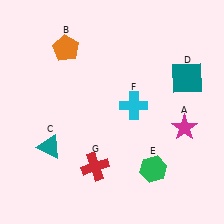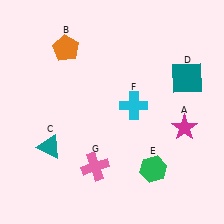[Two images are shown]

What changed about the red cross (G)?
In Image 1, G is red. In Image 2, it changed to pink.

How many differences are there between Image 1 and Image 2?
There is 1 difference between the two images.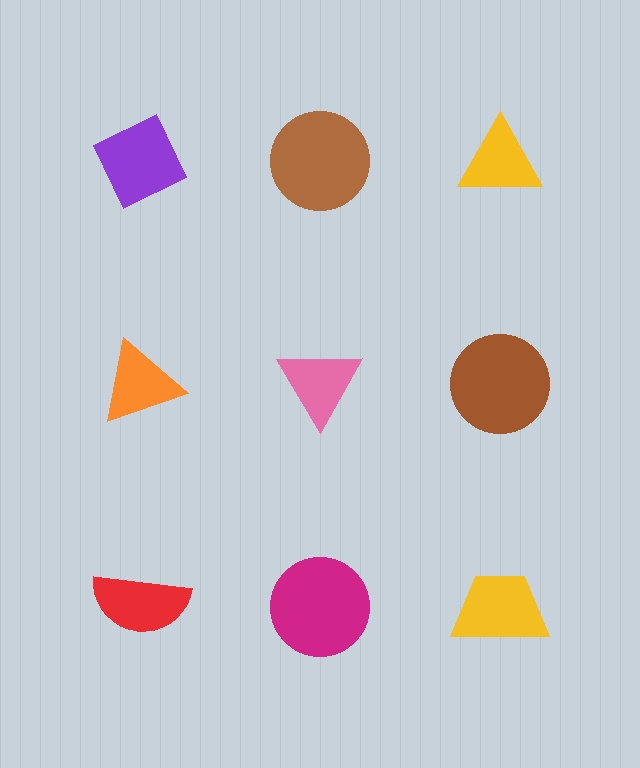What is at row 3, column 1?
A red semicircle.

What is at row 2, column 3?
A brown circle.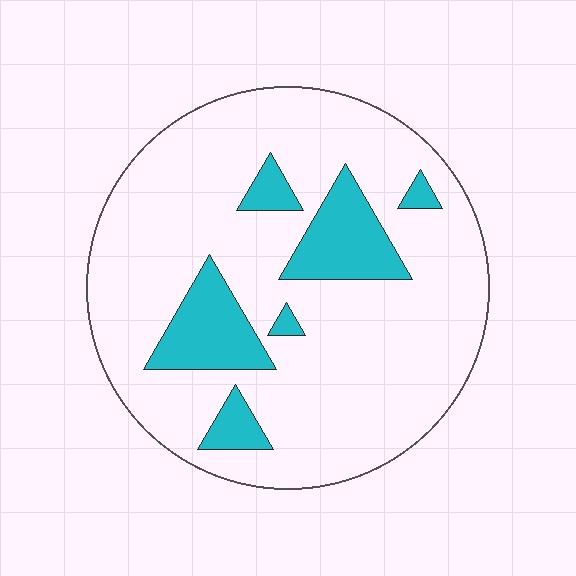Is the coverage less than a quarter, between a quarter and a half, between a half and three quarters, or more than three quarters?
Less than a quarter.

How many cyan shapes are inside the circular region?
6.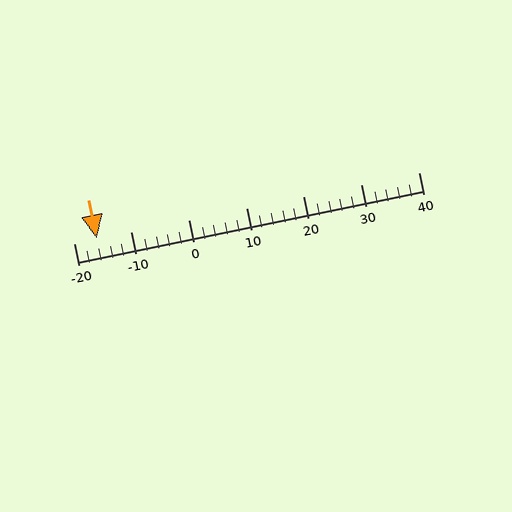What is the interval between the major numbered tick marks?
The major tick marks are spaced 10 units apart.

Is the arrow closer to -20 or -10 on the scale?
The arrow is closer to -20.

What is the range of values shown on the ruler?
The ruler shows values from -20 to 40.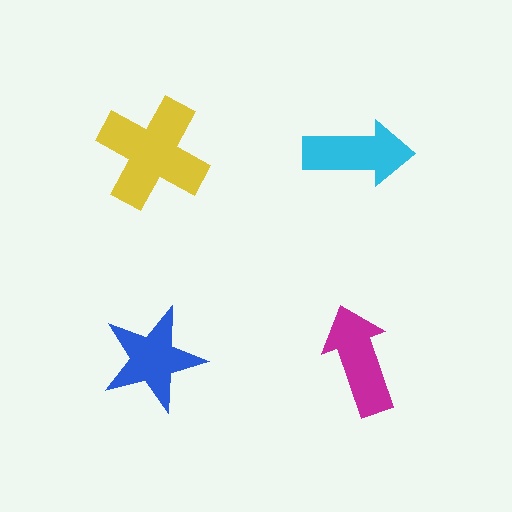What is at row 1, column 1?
A yellow cross.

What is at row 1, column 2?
A cyan arrow.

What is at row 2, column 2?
A magenta arrow.